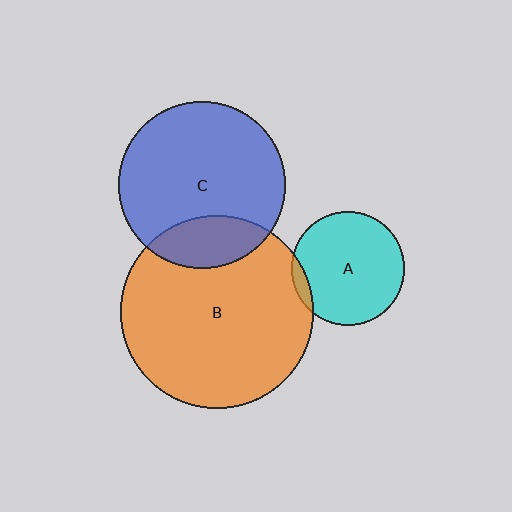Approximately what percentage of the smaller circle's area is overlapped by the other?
Approximately 20%.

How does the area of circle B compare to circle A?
Approximately 2.9 times.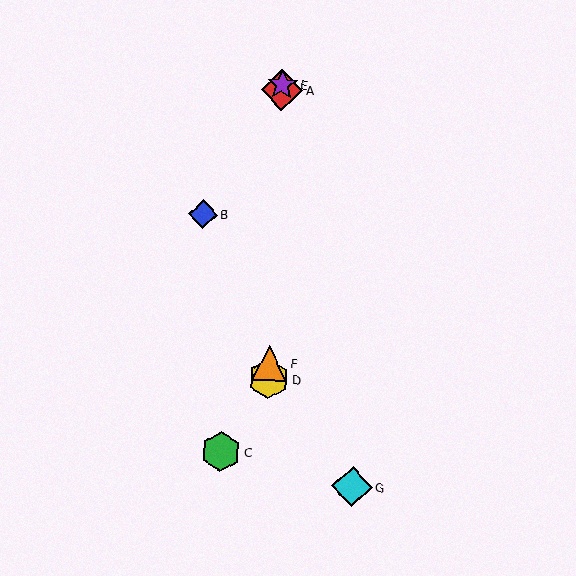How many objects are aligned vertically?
4 objects (A, D, E, F) are aligned vertically.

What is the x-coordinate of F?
Object F is at x≈269.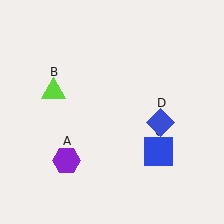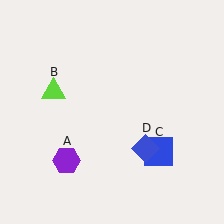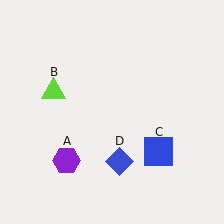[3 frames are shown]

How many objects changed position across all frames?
1 object changed position: blue diamond (object D).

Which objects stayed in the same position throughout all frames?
Purple hexagon (object A) and lime triangle (object B) and blue square (object C) remained stationary.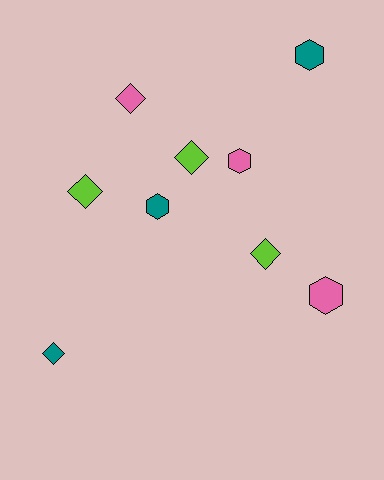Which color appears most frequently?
Pink, with 3 objects.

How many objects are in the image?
There are 9 objects.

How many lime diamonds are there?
There are 3 lime diamonds.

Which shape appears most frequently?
Diamond, with 5 objects.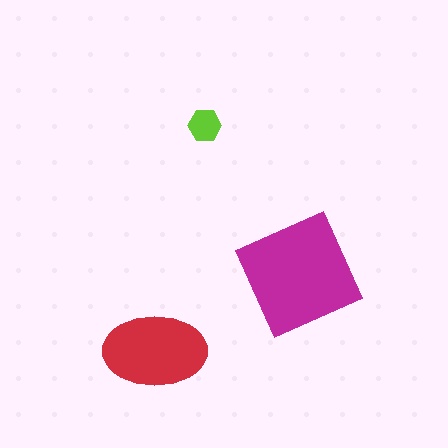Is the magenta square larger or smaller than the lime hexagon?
Larger.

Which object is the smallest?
The lime hexagon.